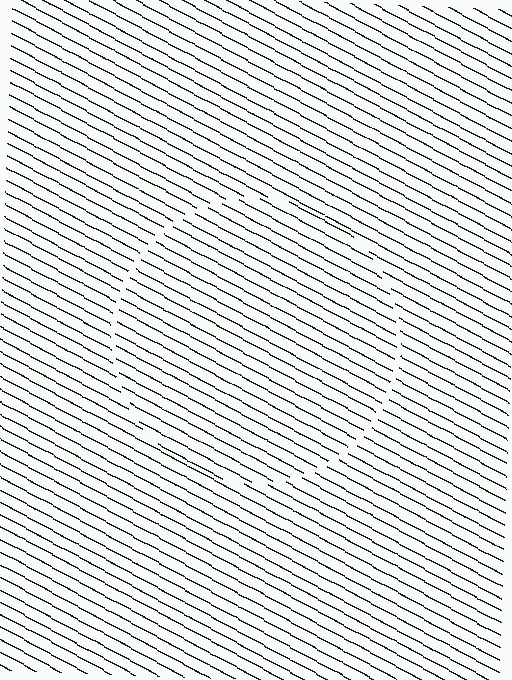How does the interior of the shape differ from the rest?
The interior of the shape contains the same grating, shifted by half a period — the contour is defined by the phase discontinuity where line-ends from the inner and outer gratings abut.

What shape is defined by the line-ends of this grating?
An illusory circle. The interior of the shape contains the same grating, shifted by half a period — the contour is defined by the phase discontinuity where line-ends from the inner and outer gratings abut.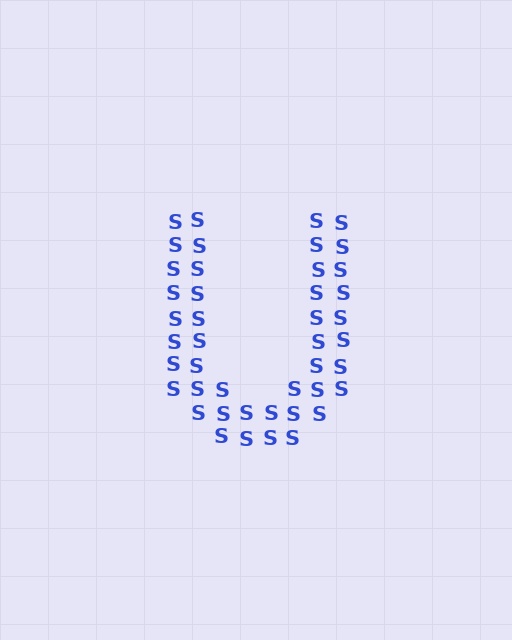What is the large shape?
The large shape is the letter U.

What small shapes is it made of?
It is made of small letter S's.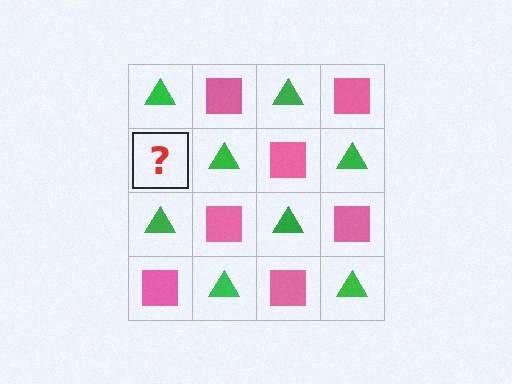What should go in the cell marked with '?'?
The missing cell should contain a pink square.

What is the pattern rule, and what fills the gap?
The rule is that it alternates green triangle and pink square in a checkerboard pattern. The gap should be filled with a pink square.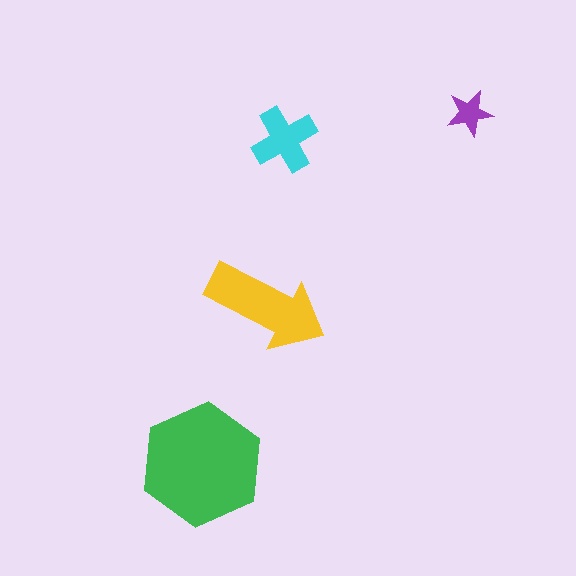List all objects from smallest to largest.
The purple star, the cyan cross, the yellow arrow, the green hexagon.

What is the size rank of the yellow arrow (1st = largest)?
2nd.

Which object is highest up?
The purple star is topmost.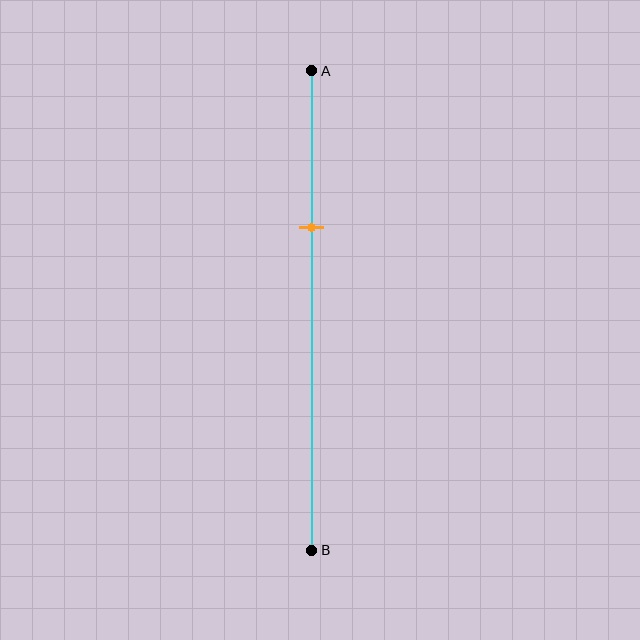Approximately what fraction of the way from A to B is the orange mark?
The orange mark is approximately 35% of the way from A to B.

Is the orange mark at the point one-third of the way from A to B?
Yes, the mark is approximately at the one-third point.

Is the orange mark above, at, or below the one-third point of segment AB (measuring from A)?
The orange mark is approximately at the one-third point of segment AB.